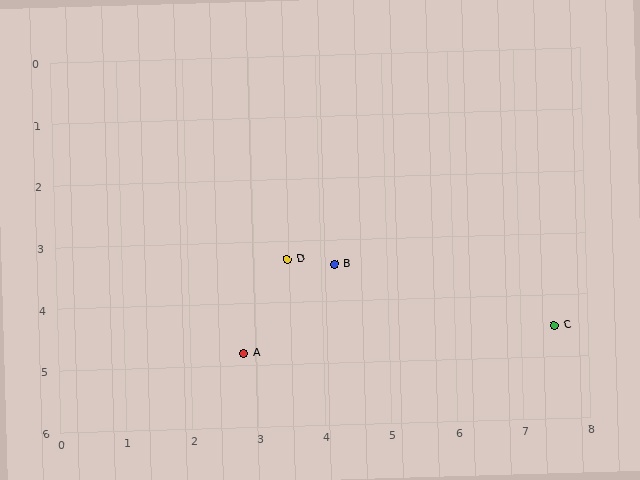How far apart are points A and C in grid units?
Points A and C are about 4.7 grid units apart.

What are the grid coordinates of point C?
Point C is at approximately (7.5, 4.5).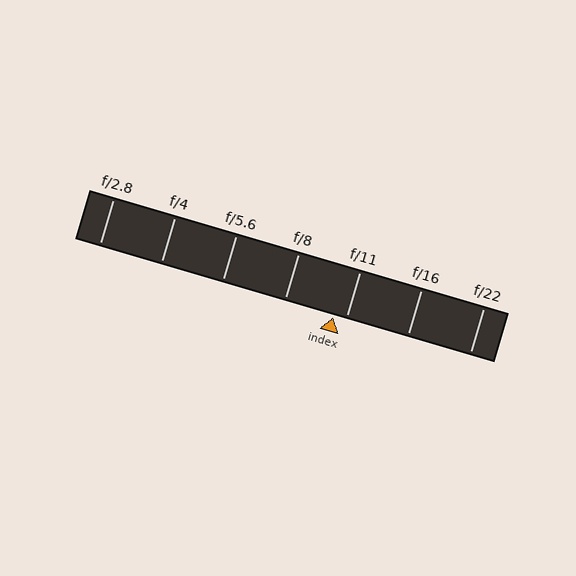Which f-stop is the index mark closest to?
The index mark is closest to f/11.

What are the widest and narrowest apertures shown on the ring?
The widest aperture shown is f/2.8 and the narrowest is f/22.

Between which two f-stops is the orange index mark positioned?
The index mark is between f/8 and f/11.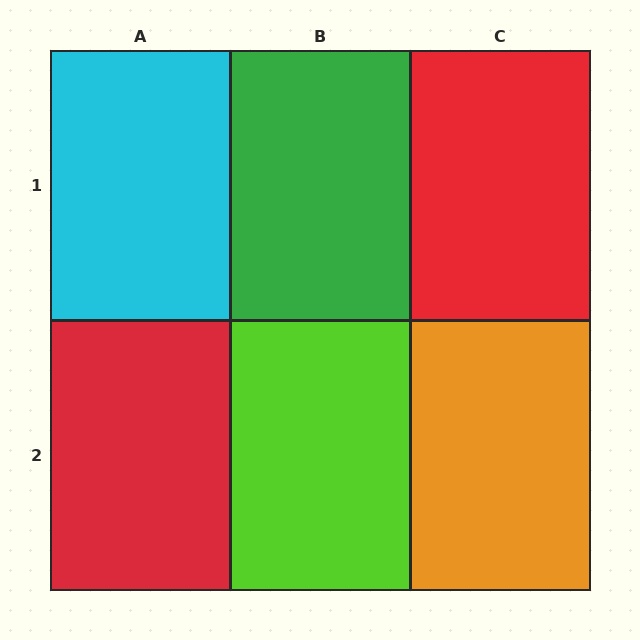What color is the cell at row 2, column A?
Red.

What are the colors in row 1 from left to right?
Cyan, green, red.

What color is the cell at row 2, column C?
Orange.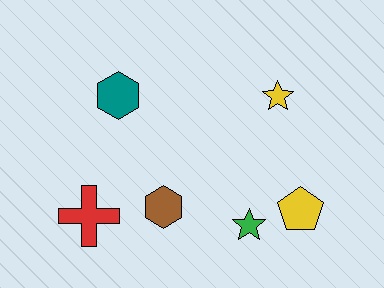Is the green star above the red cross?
No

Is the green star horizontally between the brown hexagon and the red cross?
No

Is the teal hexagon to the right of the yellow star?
No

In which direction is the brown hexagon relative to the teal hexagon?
The brown hexagon is below the teal hexagon.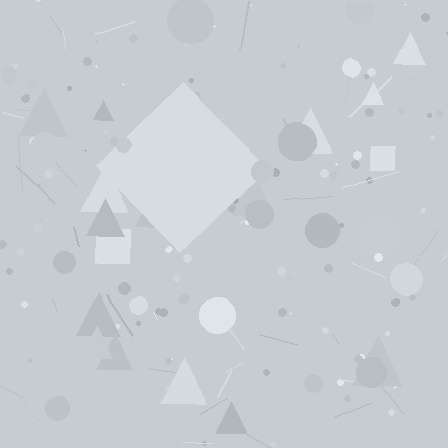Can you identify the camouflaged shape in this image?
The camouflaged shape is a diamond.